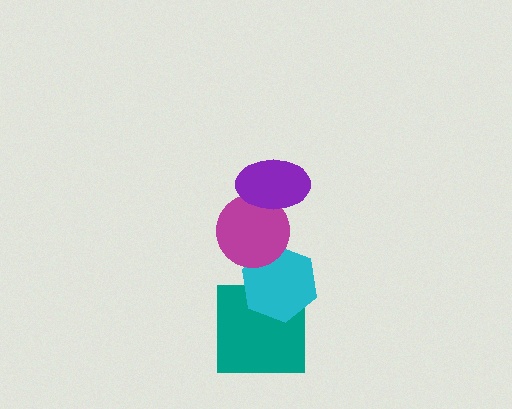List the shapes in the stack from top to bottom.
From top to bottom: the purple ellipse, the magenta circle, the cyan hexagon, the teal square.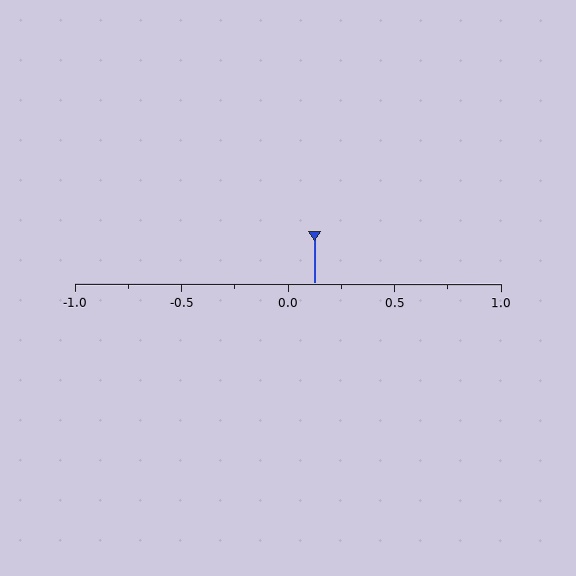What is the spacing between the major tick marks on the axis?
The major ticks are spaced 0.5 apart.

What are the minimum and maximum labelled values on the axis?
The axis runs from -1.0 to 1.0.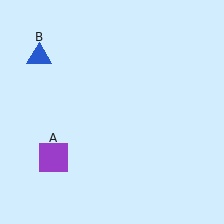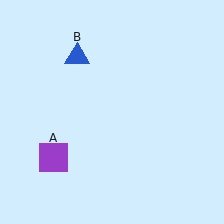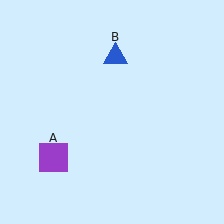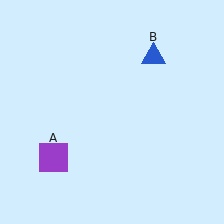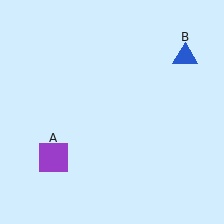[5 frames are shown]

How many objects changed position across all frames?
1 object changed position: blue triangle (object B).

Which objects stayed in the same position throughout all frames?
Purple square (object A) remained stationary.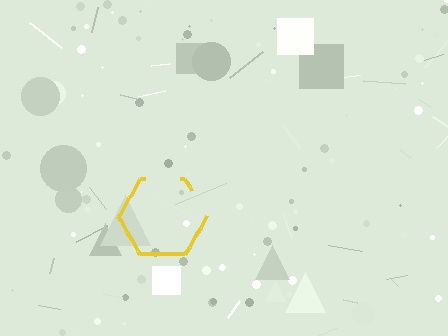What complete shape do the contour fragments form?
The contour fragments form a hexagon.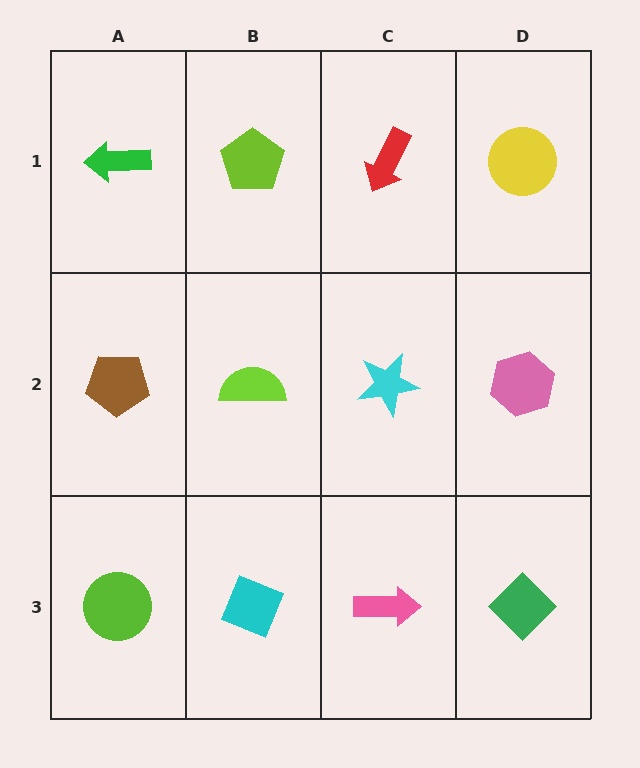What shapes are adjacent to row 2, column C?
A red arrow (row 1, column C), a pink arrow (row 3, column C), a lime semicircle (row 2, column B), a pink hexagon (row 2, column D).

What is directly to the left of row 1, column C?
A lime pentagon.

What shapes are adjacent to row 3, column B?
A lime semicircle (row 2, column B), a lime circle (row 3, column A), a pink arrow (row 3, column C).